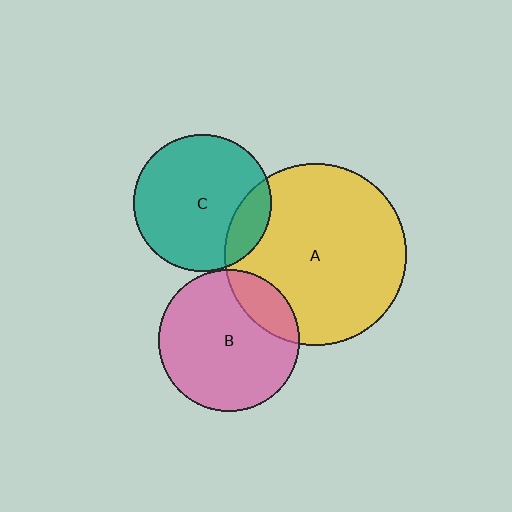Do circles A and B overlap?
Yes.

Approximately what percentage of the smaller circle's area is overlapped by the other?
Approximately 20%.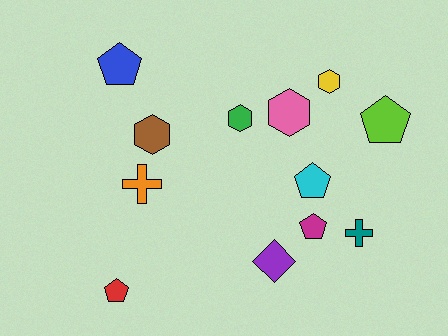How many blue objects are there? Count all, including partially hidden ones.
There is 1 blue object.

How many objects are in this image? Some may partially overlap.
There are 12 objects.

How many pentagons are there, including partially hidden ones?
There are 5 pentagons.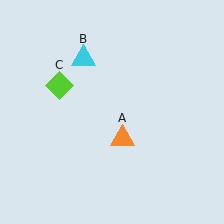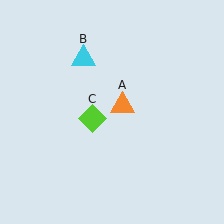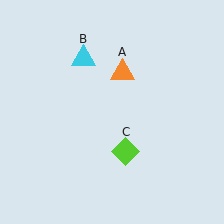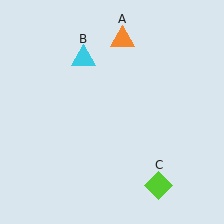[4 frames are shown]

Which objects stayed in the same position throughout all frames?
Cyan triangle (object B) remained stationary.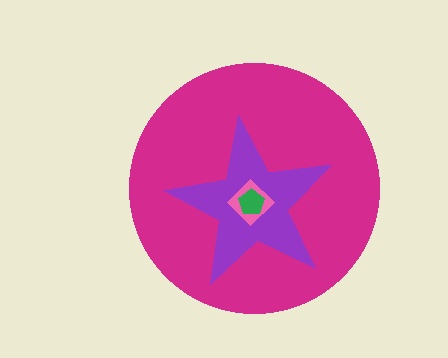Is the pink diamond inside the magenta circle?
Yes.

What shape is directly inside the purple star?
The pink diamond.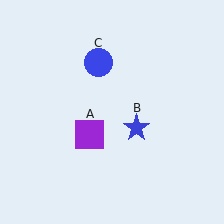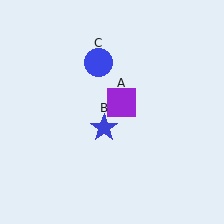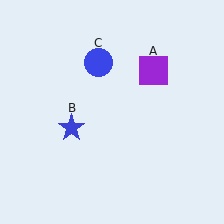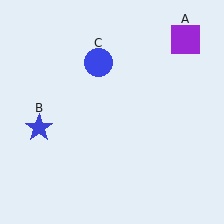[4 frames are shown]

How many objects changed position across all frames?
2 objects changed position: purple square (object A), blue star (object B).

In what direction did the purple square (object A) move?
The purple square (object A) moved up and to the right.